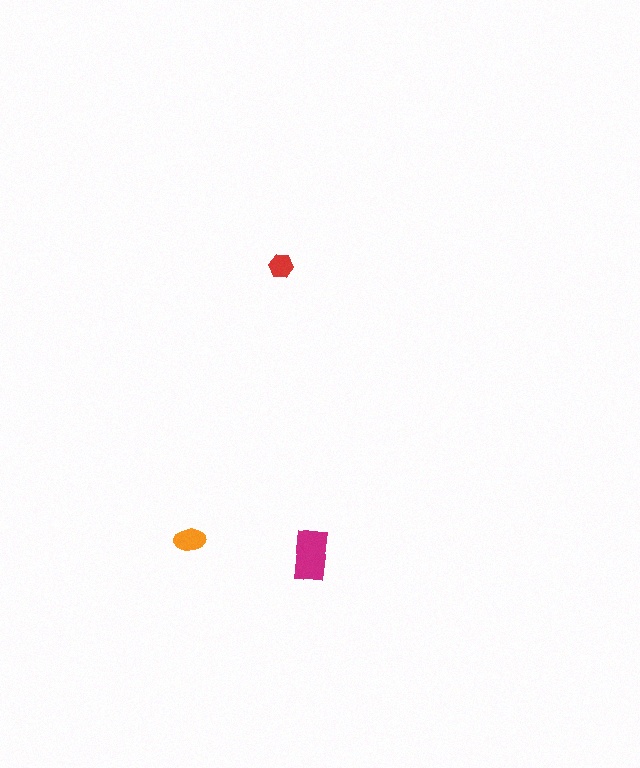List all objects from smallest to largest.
The red hexagon, the orange ellipse, the magenta rectangle.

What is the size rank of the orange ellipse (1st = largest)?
2nd.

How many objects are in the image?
There are 3 objects in the image.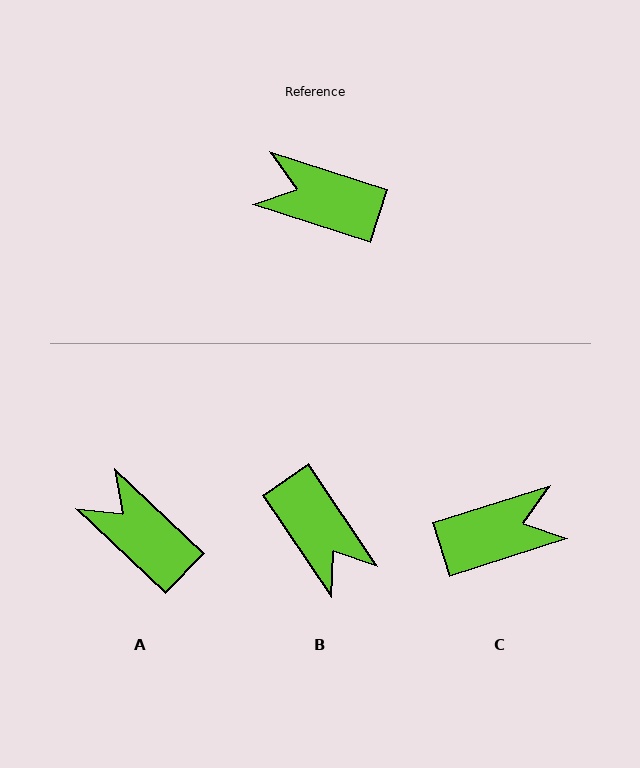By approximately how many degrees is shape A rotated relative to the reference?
Approximately 25 degrees clockwise.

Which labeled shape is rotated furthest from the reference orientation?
C, about 145 degrees away.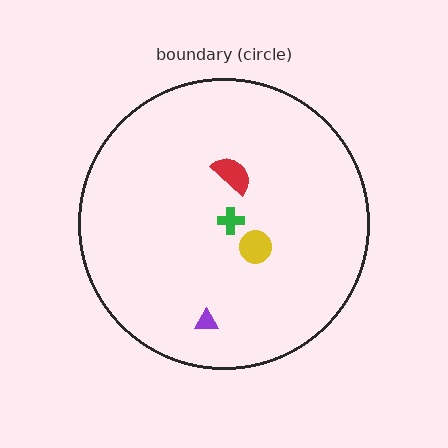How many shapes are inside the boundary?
4 inside, 0 outside.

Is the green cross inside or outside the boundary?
Inside.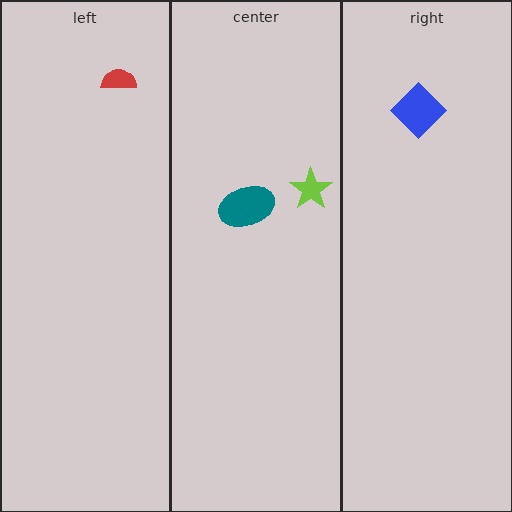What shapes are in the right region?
The blue diamond.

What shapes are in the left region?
The red semicircle.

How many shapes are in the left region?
1.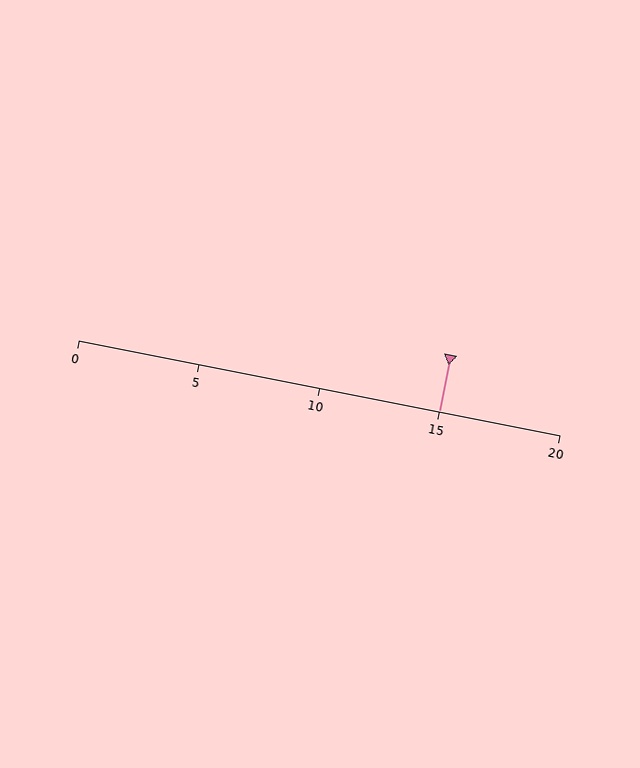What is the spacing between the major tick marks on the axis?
The major ticks are spaced 5 apart.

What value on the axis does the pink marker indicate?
The marker indicates approximately 15.